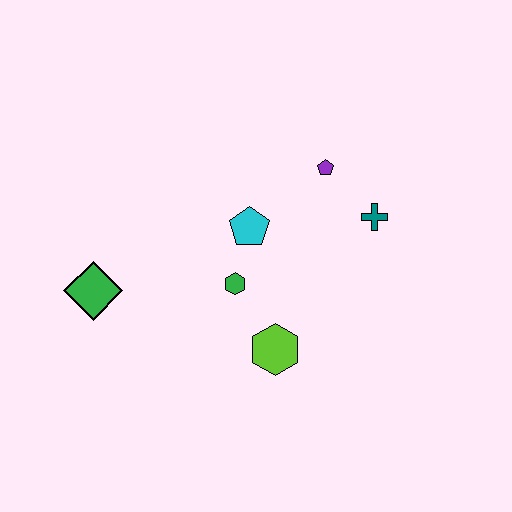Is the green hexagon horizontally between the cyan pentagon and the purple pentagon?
No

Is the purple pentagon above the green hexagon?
Yes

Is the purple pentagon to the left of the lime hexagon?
No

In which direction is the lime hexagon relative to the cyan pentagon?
The lime hexagon is below the cyan pentagon.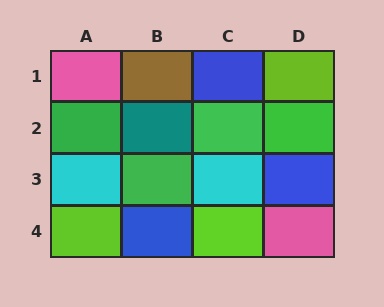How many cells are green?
4 cells are green.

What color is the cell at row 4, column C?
Lime.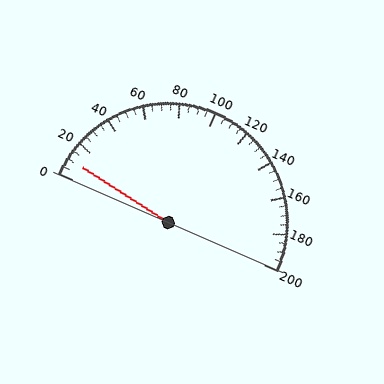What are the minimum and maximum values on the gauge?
The gauge ranges from 0 to 200.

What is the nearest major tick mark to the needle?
The nearest major tick mark is 0.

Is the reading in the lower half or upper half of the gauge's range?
The reading is in the lower half of the range (0 to 200).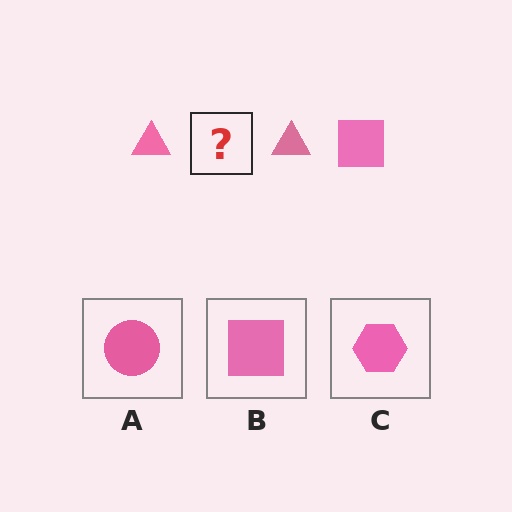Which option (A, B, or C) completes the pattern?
B.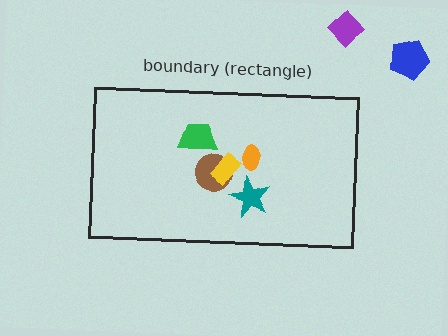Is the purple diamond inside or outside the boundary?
Outside.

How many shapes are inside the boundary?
5 inside, 2 outside.